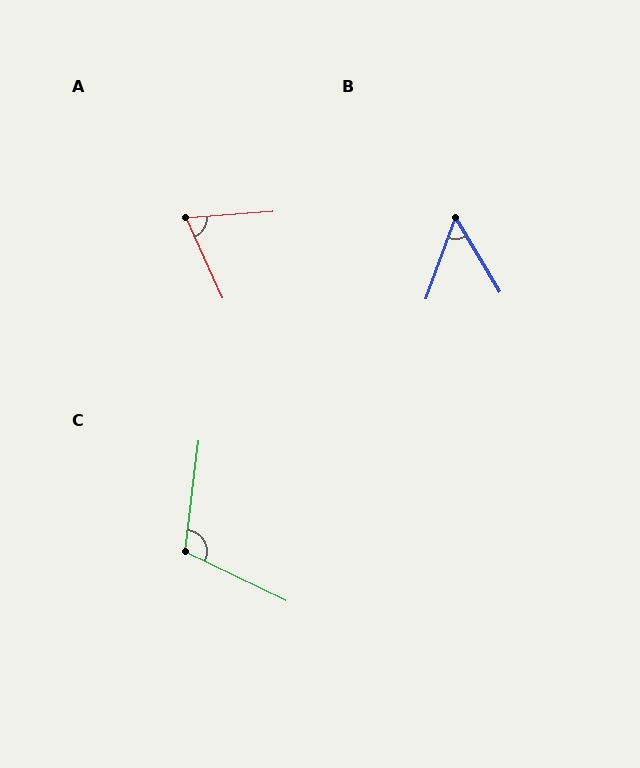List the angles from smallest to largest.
B (51°), A (70°), C (109°).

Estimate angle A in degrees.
Approximately 70 degrees.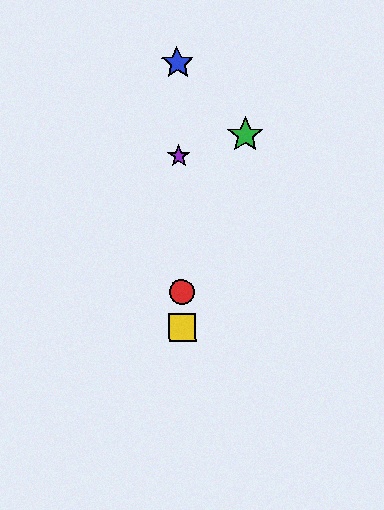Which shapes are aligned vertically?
The red circle, the blue star, the yellow square, the purple star are aligned vertically.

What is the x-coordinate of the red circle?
The red circle is at x≈182.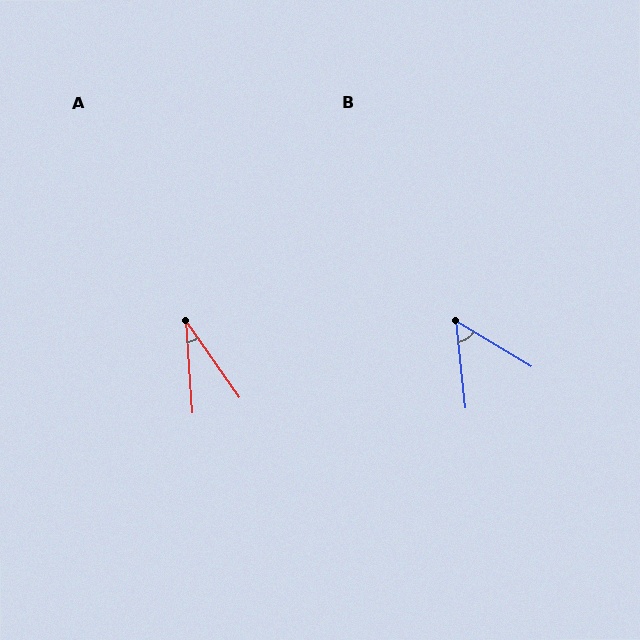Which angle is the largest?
B, at approximately 53 degrees.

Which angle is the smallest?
A, at approximately 31 degrees.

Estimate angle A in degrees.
Approximately 31 degrees.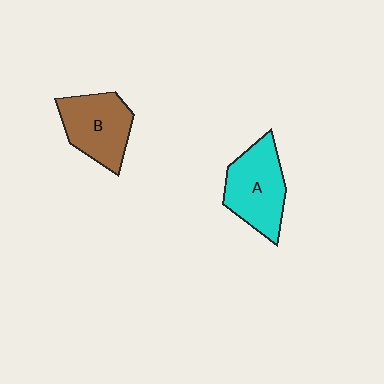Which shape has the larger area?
Shape A (cyan).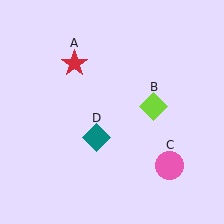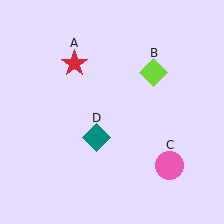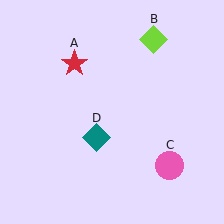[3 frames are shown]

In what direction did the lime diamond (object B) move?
The lime diamond (object B) moved up.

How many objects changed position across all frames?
1 object changed position: lime diamond (object B).